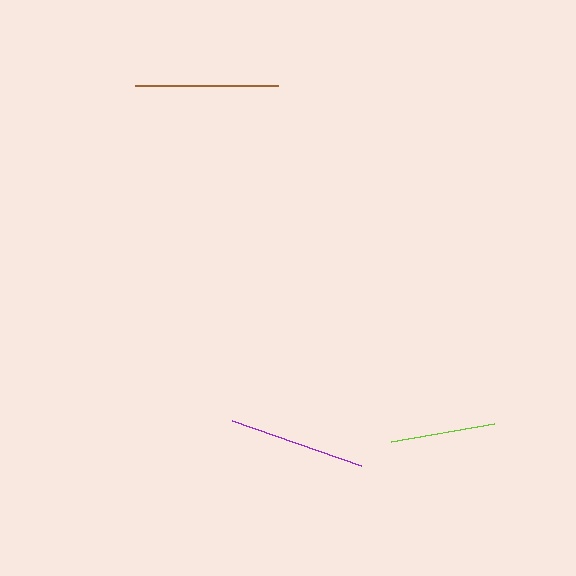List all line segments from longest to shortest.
From longest to shortest: brown, purple, lime.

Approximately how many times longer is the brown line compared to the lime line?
The brown line is approximately 1.4 times the length of the lime line.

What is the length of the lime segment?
The lime segment is approximately 104 pixels long.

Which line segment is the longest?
The brown line is the longest at approximately 143 pixels.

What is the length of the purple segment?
The purple segment is approximately 137 pixels long.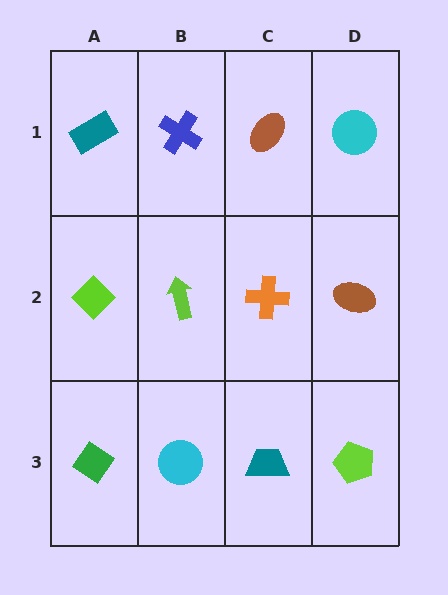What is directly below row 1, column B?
A lime arrow.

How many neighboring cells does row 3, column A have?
2.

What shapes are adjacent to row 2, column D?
A cyan circle (row 1, column D), a lime pentagon (row 3, column D), an orange cross (row 2, column C).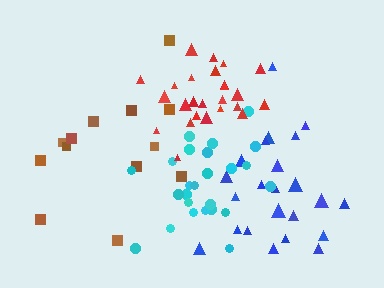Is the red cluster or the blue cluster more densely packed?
Red.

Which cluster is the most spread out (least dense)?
Brown.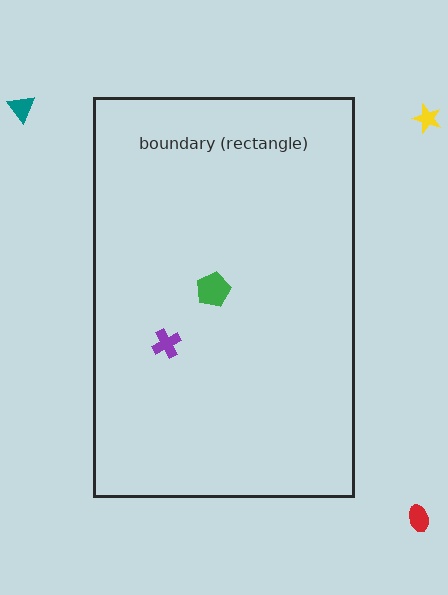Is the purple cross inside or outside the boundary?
Inside.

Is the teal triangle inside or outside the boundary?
Outside.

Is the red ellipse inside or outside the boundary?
Outside.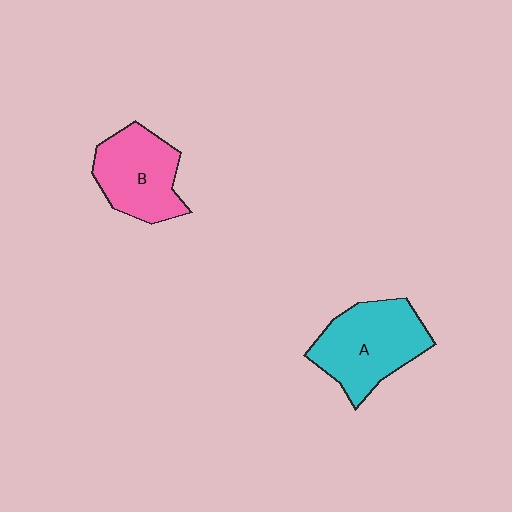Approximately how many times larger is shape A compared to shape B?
Approximately 1.2 times.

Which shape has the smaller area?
Shape B (pink).